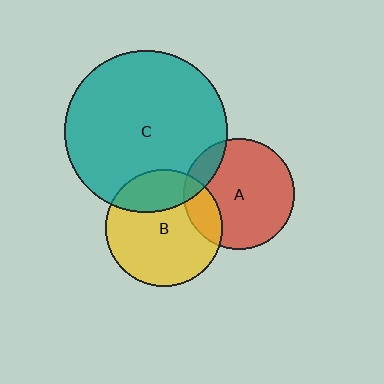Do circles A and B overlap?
Yes.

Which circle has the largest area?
Circle C (teal).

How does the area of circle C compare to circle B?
Approximately 1.9 times.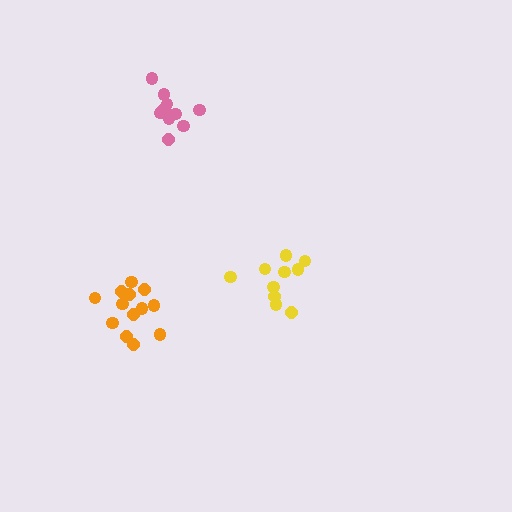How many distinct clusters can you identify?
There are 3 distinct clusters.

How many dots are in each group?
Group 1: 10 dots, Group 2: 11 dots, Group 3: 13 dots (34 total).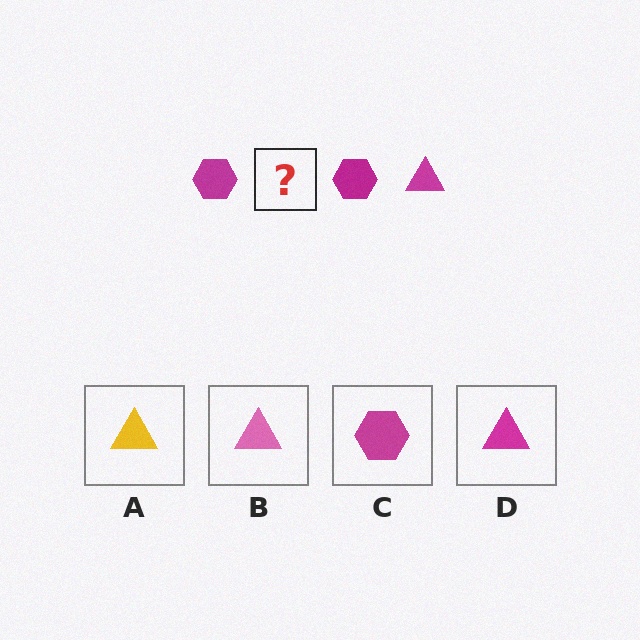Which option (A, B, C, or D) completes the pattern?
D.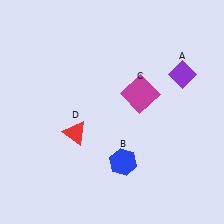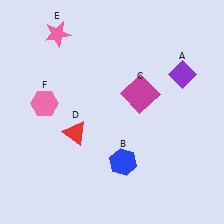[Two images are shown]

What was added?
A pink star (E), a pink hexagon (F) were added in Image 2.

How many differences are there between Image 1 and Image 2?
There are 2 differences between the two images.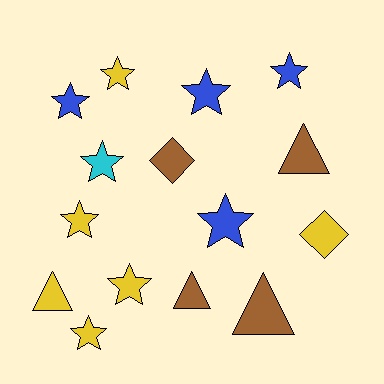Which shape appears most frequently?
Star, with 9 objects.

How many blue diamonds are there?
There are no blue diamonds.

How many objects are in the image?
There are 15 objects.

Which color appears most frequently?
Yellow, with 6 objects.